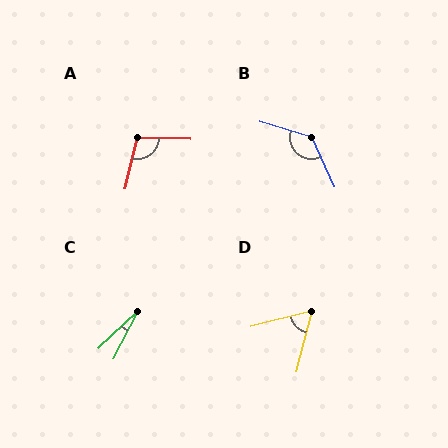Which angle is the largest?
B, at approximately 131 degrees.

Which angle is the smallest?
C, at approximately 19 degrees.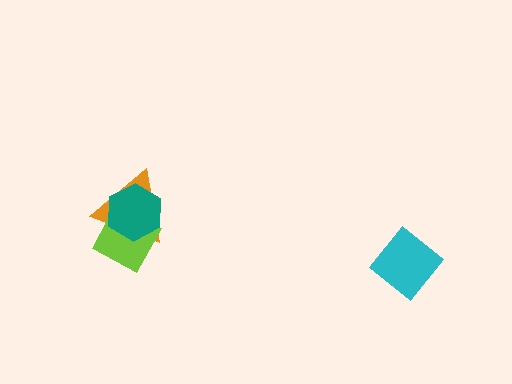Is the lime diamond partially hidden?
Yes, it is partially covered by another shape.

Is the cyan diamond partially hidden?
No, no other shape covers it.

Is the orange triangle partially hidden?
Yes, it is partially covered by another shape.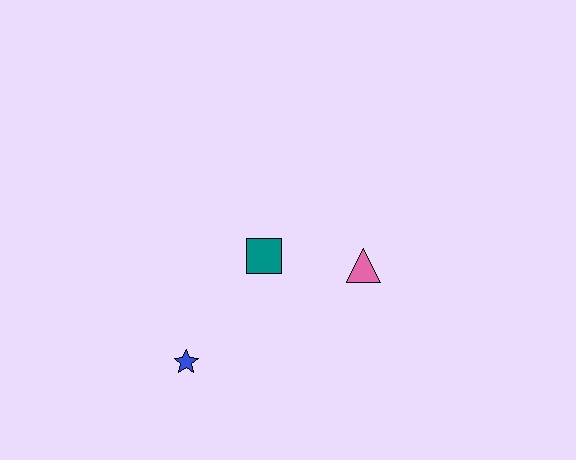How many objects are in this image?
There are 3 objects.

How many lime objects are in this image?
There are no lime objects.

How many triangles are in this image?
There is 1 triangle.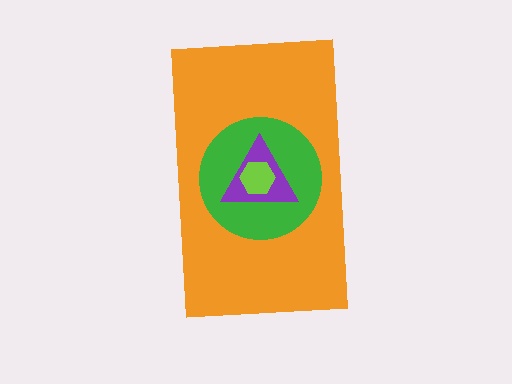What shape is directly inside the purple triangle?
The lime hexagon.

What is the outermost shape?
The orange rectangle.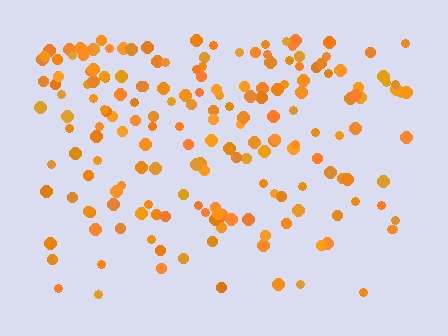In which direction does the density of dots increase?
From bottom to top, with the top side densest.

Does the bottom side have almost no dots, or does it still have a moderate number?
Still a moderate number, just noticeably fewer than the top.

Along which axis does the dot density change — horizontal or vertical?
Vertical.